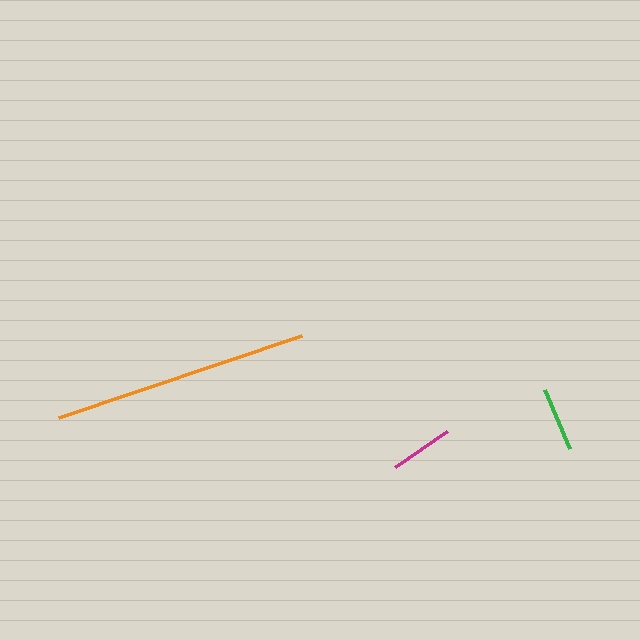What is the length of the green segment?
The green segment is approximately 64 pixels long.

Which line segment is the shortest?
The magenta line is the shortest at approximately 63 pixels.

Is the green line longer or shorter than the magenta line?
The green line is longer than the magenta line.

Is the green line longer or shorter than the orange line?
The orange line is longer than the green line.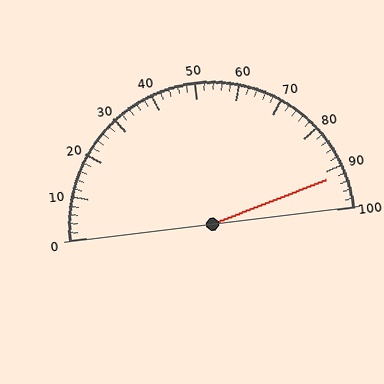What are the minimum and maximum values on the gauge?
The gauge ranges from 0 to 100.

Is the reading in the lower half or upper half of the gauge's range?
The reading is in the upper half of the range (0 to 100).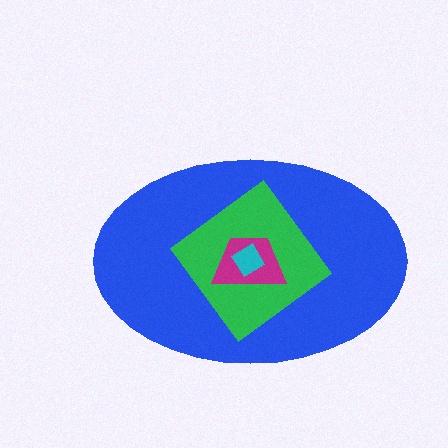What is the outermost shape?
The blue ellipse.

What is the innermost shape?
The cyan diamond.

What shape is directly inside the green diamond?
The magenta trapezoid.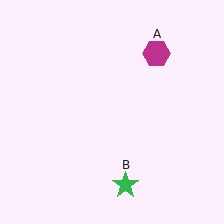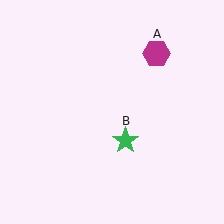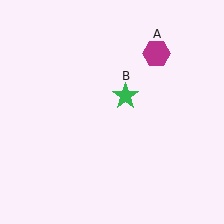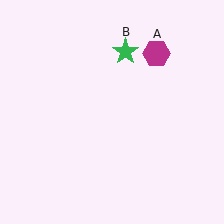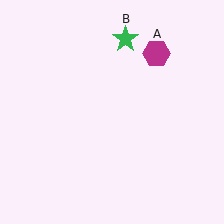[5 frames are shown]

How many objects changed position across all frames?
1 object changed position: green star (object B).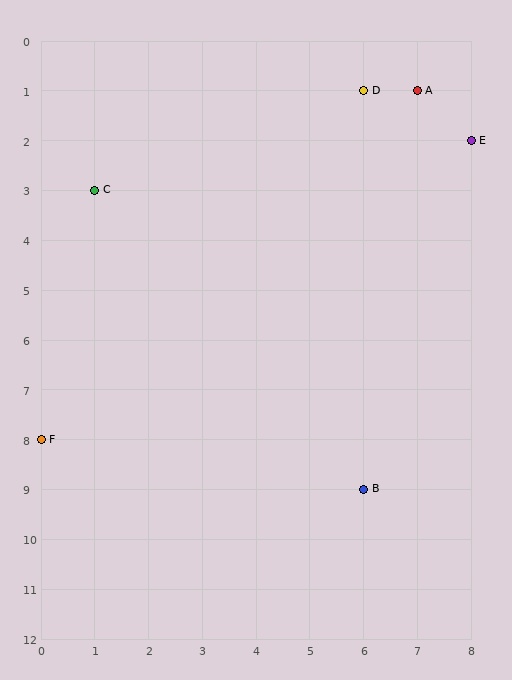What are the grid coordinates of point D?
Point D is at grid coordinates (6, 1).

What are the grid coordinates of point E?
Point E is at grid coordinates (8, 2).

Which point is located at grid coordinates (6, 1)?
Point D is at (6, 1).